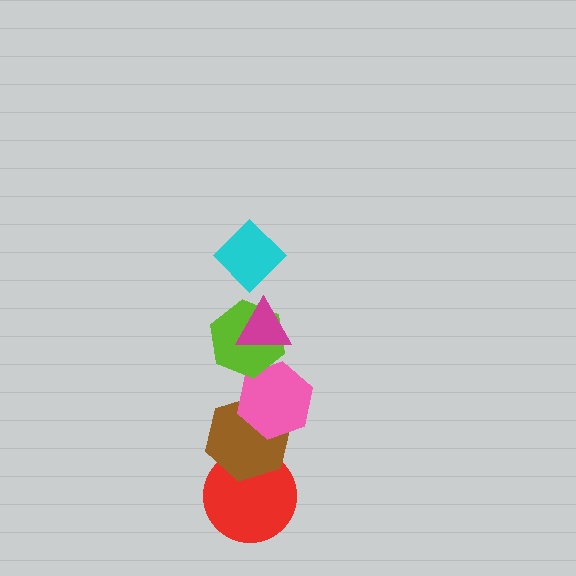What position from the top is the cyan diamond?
The cyan diamond is 1st from the top.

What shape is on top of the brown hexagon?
The pink hexagon is on top of the brown hexagon.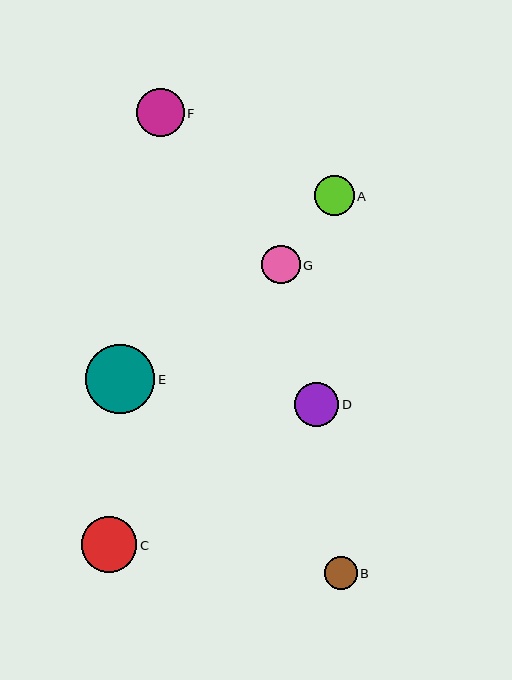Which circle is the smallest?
Circle B is the smallest with a size of approximately 33 pixels.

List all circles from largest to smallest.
From largest to smallest: E, C, F, D, A, G, B.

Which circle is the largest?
Circle E is the largest with a size of approximately 70 pixels.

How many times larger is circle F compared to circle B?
Circle F is approximately 1.4 times the size of circle B.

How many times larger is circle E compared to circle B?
Circle E is approximately 2.1 times the size of circle B.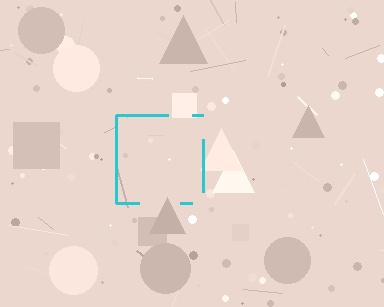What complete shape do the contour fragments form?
The contour fragments form a square.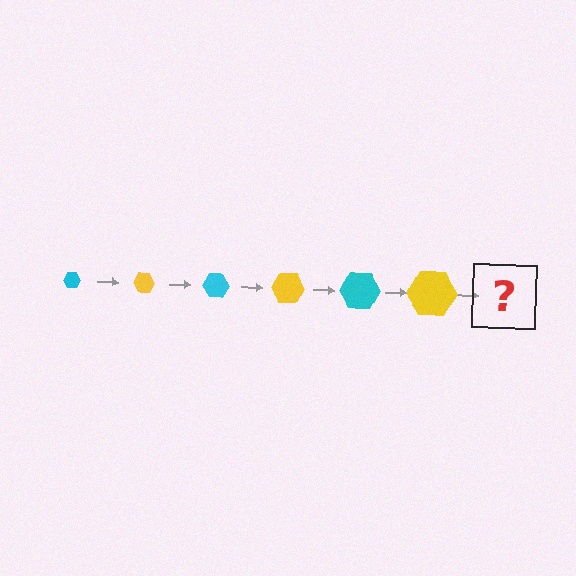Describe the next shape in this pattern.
It should be a cyan hexagon, larger than the previous one.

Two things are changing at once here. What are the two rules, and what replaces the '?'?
The two rules are that the hexagon grows larger each step and the color cycles through cyan and yellow. The '?' should be a cyan hexagon, larger than the previous one.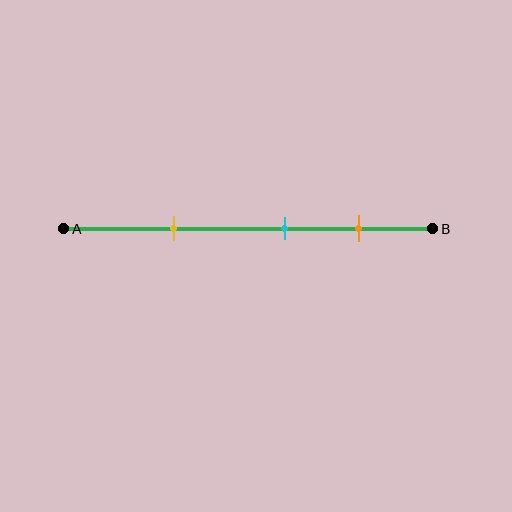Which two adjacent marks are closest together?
The cyan and orange marks are the closest adjacent pair.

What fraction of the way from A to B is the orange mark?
The orange mark is approximately 80% (0.8) of the way from A to B.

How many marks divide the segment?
There are 3 marks dividing the segment.